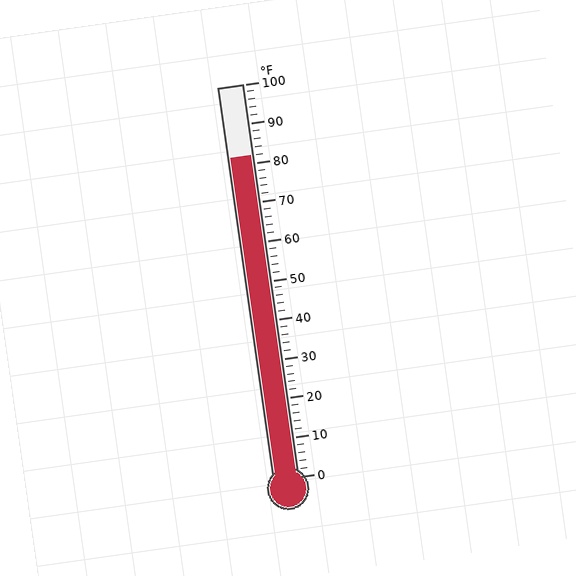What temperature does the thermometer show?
The thermometer shows approximately 82°F.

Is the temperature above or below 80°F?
The temperature is above 80°F.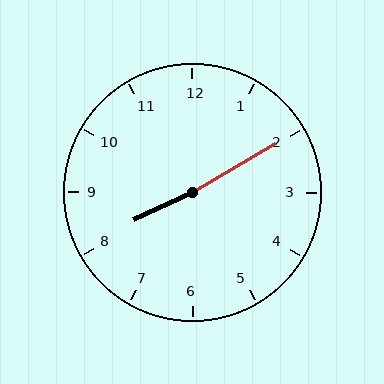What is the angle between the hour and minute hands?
Approximately 175 degrees.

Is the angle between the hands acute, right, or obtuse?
It is obtuse.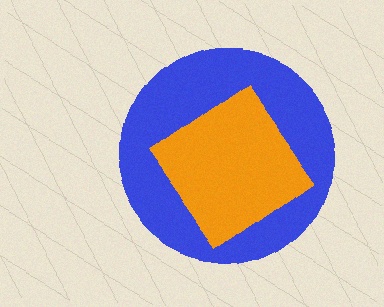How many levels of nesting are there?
2.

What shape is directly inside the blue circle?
The orange diamond.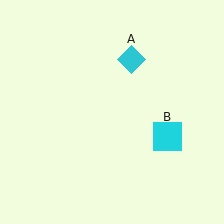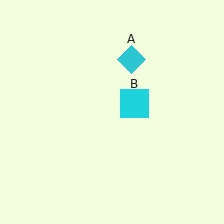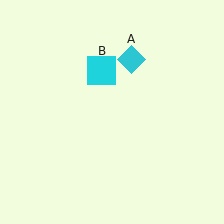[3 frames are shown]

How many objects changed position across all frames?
1 object changed position: cyan square (object B).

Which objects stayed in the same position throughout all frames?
Cyan diamond (object A) remained stationary.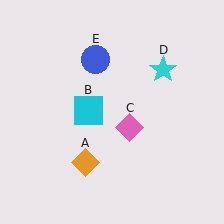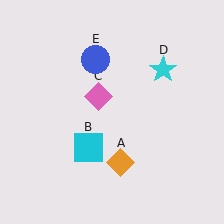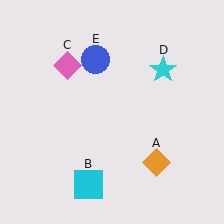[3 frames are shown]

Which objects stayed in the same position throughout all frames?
Cyan star (object D) and blue circle (object E) remained stationary.